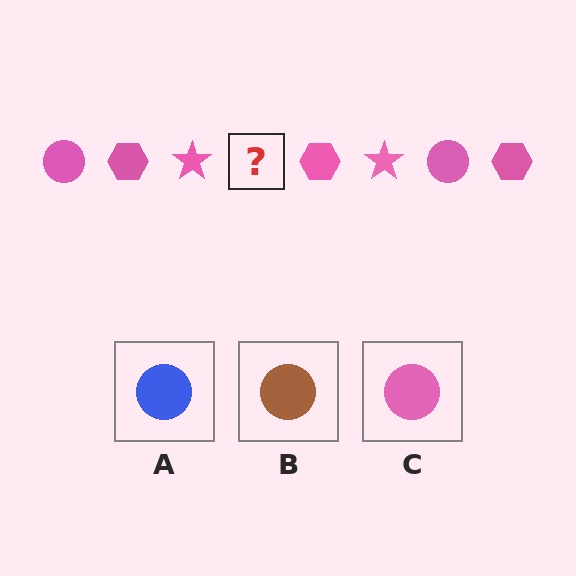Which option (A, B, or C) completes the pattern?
C.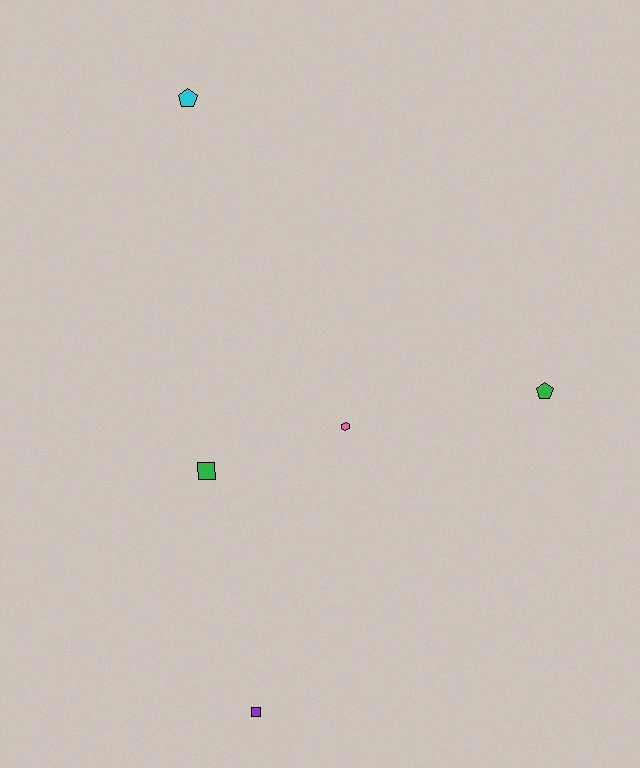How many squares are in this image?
There are 2 squares.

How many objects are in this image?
There are 5 objects.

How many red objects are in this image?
There are no red objects.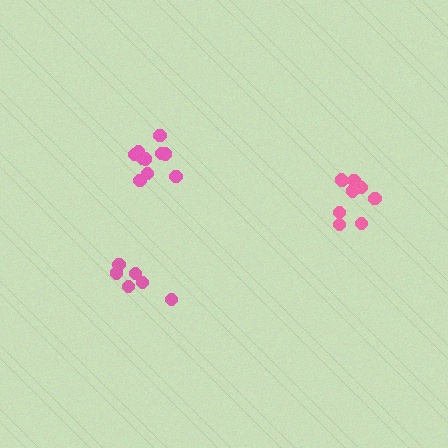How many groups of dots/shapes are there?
There are 3 groups.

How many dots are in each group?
Group 1: 10 dots, Group 2: 10 dots, Group 3: 6 dots (26 total).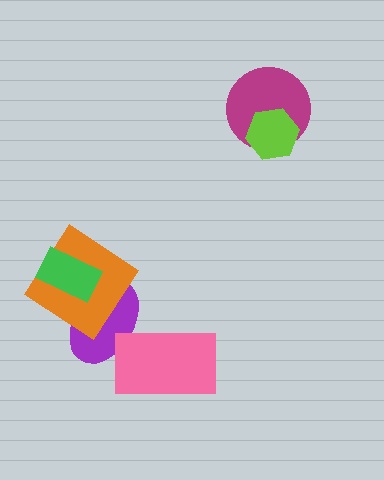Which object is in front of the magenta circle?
The lime hexagon is in front of the magenta circle.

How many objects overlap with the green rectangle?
2 objects overlap with the green rectangle.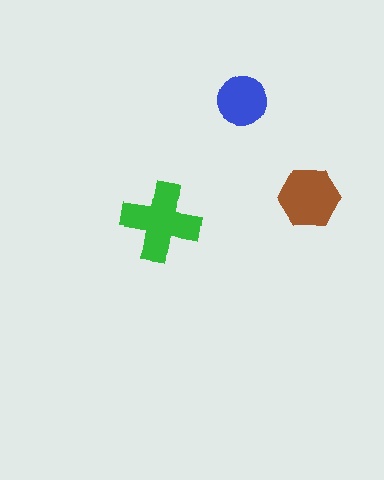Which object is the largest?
The green cross.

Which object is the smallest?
The blue circle.